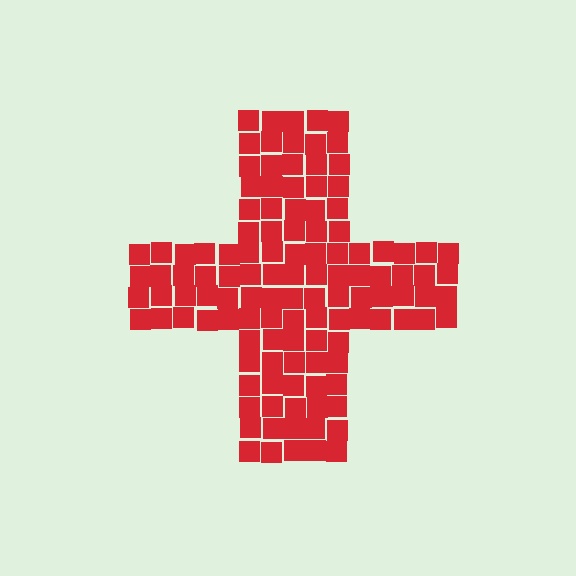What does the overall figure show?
The overall figure shows a cross.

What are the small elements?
The small elements are squares.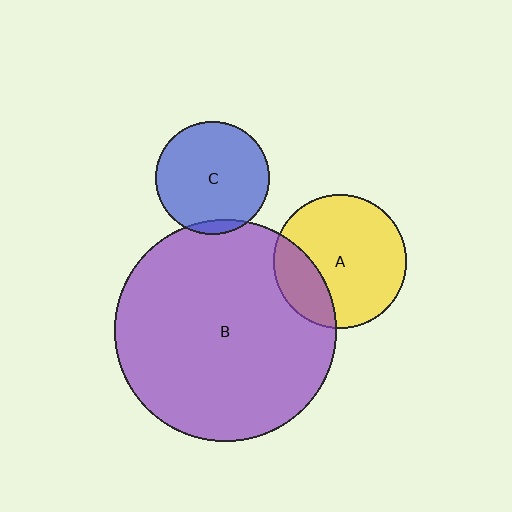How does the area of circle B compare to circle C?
Approximately 3.8 times.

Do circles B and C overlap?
Yes.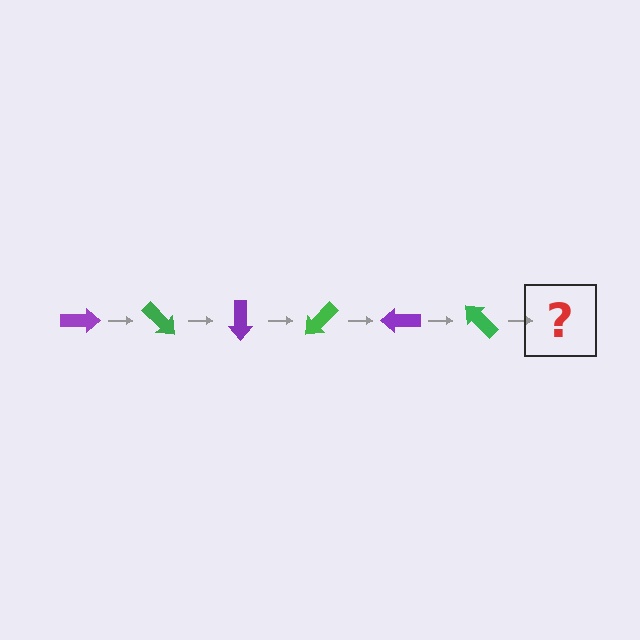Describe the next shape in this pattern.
It should be a purple arrow, rotated 270 degrees from the start.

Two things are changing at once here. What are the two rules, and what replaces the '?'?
The two rules are that it rotates 45 degrees each step and the color cycles through purple and green. The '?' should be a purple arrow, rotated 270 degrees from the start.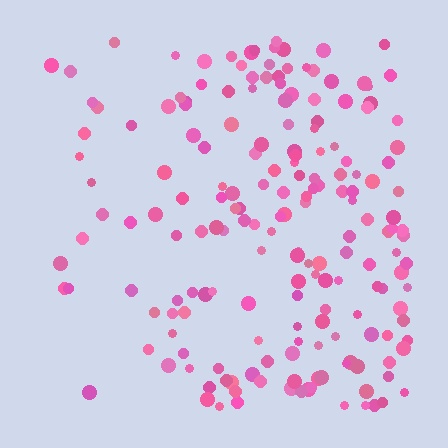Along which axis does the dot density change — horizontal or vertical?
Horizontal.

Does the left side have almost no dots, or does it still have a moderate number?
Still a moderate number, just noticeably fewer than the right.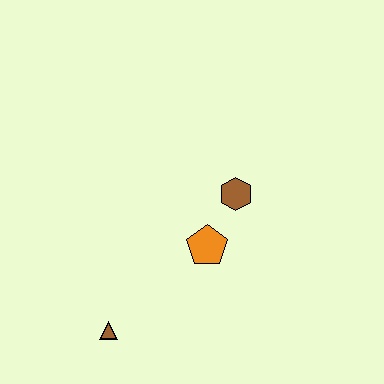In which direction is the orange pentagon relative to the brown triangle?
The orange pentagon is to the right of the brown triangle.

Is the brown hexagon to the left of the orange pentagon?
No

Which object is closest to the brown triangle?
The orange pentagon is closest to the brown triangle.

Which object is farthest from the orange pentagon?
The brown triangle is farthest from the orange pentagon.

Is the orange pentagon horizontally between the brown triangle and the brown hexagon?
Yes